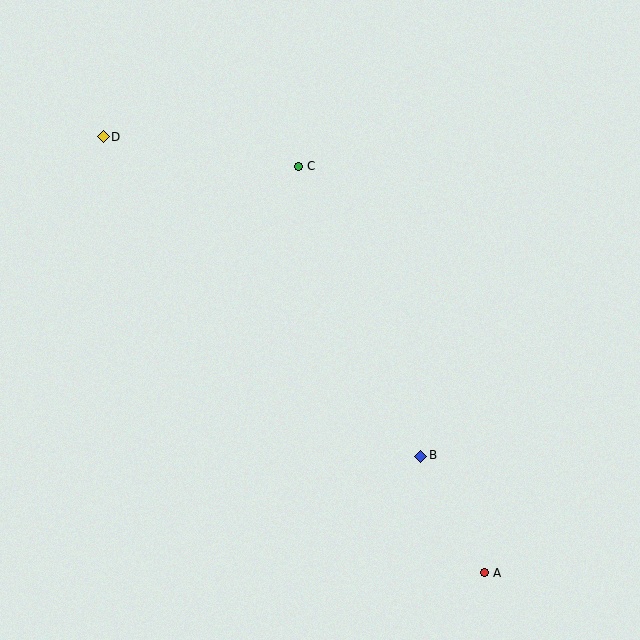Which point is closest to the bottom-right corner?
Point A is closest to the bottom-right corner.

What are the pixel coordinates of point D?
Point D is at (104, 137).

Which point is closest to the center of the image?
Point C at (299, 166) is closest to the center.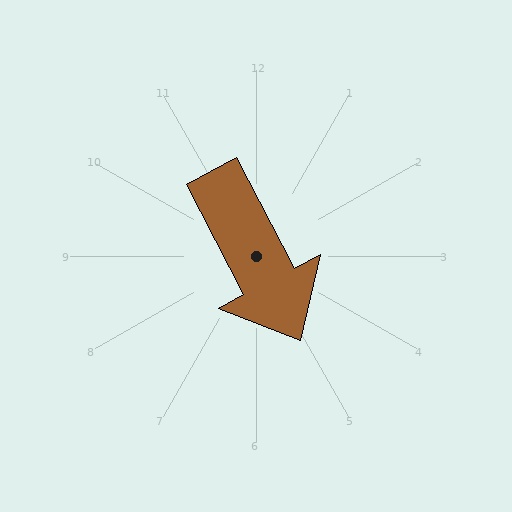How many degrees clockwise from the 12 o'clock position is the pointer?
Approximately 152 degrees.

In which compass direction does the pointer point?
Southeast.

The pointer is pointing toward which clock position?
Roughly 5 o'clock.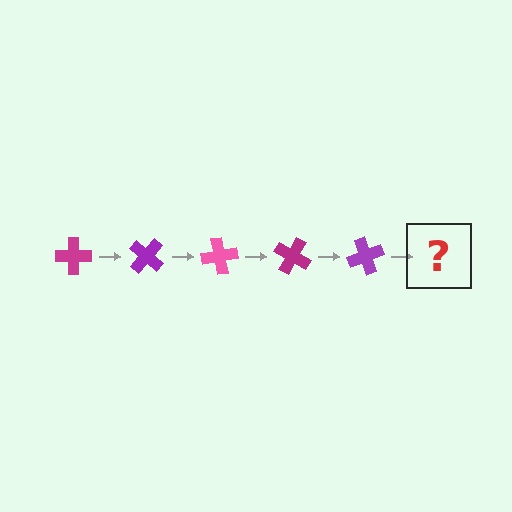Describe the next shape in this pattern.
It should be a pink cross, rotated 200 degrees from the start.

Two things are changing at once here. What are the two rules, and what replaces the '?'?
The two rules are that it rotates 40 degrees each step and the color cycles through magenta, purple, and pink. The '?' should be a pink cross, rotated 200 degrees from the start.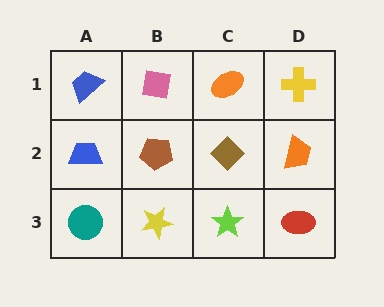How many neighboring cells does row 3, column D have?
2.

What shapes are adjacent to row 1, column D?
An orange trapezoid (row 2, column D), an orange ellipse (row 1, column C).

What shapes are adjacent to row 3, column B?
A brown pentagon (row 2, column B), a teal circle (row 3, column A), a lime star (row 3, column C).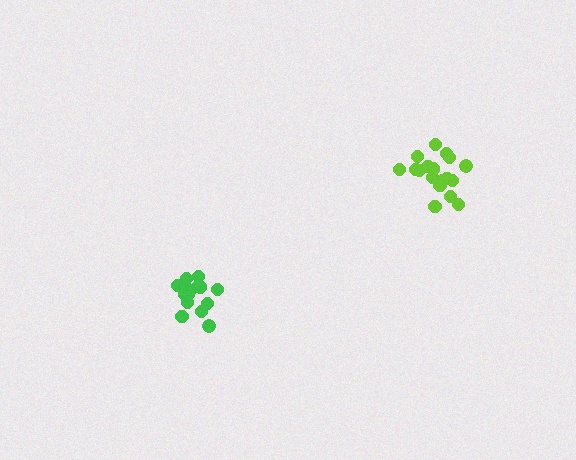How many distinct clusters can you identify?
There are 2 distinct clusters.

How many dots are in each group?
Group 1: 18 dots, Group 2: 15 dots (33 total).